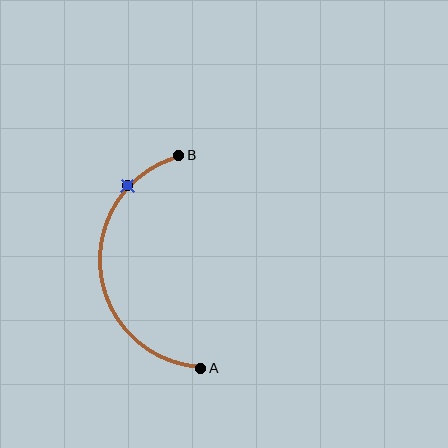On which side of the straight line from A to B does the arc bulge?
The arc bulges to the left of the straight line connecting A and B.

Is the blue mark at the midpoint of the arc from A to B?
No. The blue mark lies on the arc but is closer to endpoint B. The arc midpoint would be at the point on the curve equidistant along the arc from both A and B.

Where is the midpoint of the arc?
The arc midpoint is the point on the curve farthest from the straight line joining A and B. It sits to the left of that line.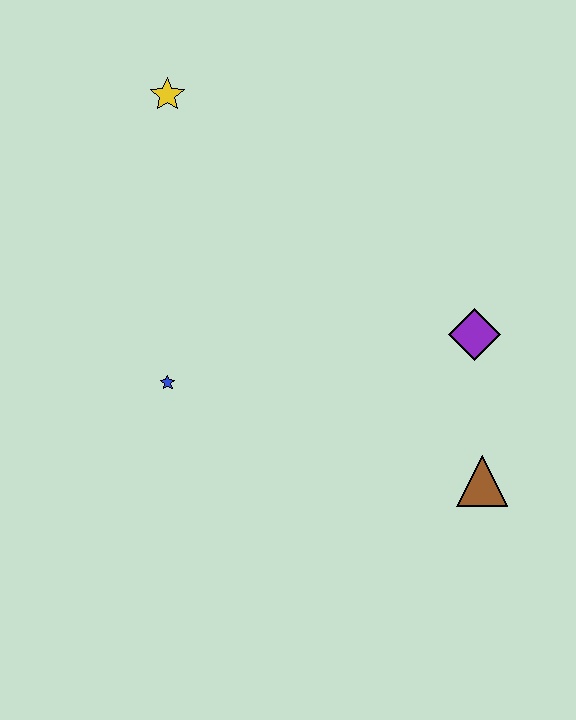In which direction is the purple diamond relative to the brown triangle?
The purple diamond is above the brown triangle.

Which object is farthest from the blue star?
The brown triangle is farthest from the blue star.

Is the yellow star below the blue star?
No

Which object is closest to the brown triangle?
The purple diamond is closest to the brown triangle.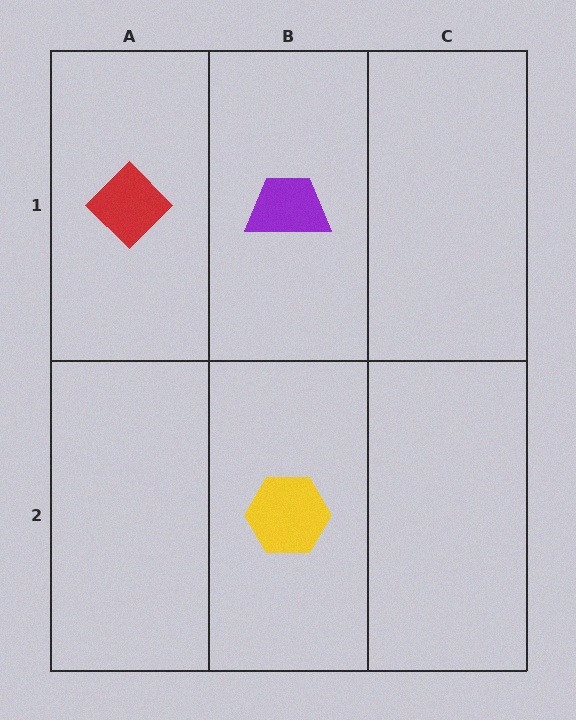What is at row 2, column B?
A yellow hexagon.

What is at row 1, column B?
A purple trapezoid.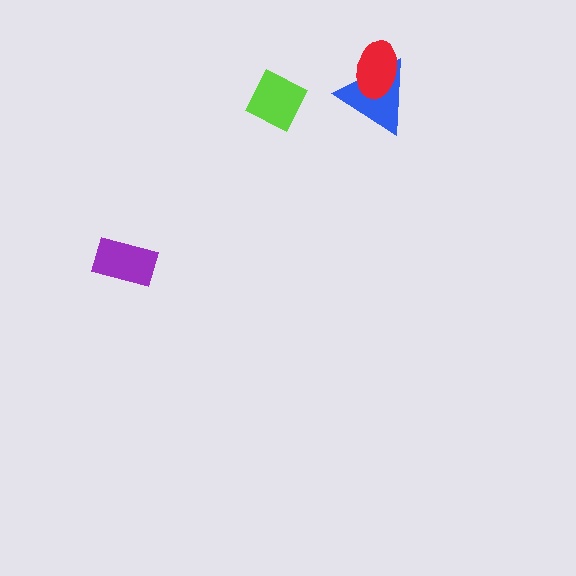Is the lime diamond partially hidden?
No, no other shape covers it.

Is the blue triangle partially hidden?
Yes, it is partially covered by another shape.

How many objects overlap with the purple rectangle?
0 objects overlap with the purple rectangle.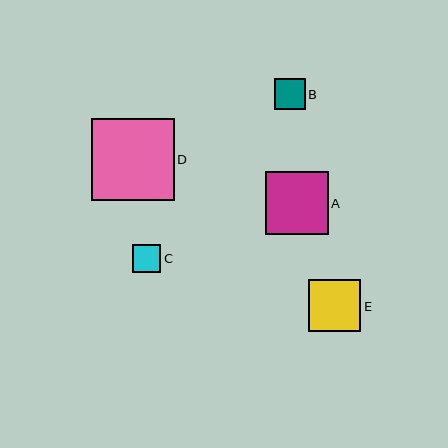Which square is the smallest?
Square C is the smallest with a size of approximately 29 pixels.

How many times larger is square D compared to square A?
Square D is approximately 1.3 times the size of square A.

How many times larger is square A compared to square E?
Square A is approximately 1.2 times the size of square E.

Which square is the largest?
Square D is the largest with a size of approximately 82 pixels.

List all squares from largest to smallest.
From largest to smallest: D, A, E, B, C.